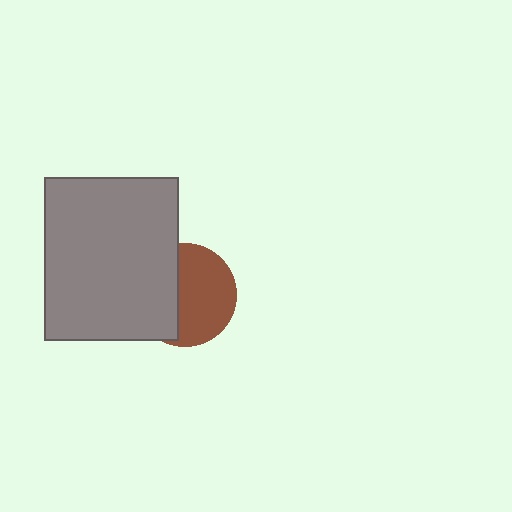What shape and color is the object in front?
The object in front is a gray rectangle.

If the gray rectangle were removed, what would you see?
You would see the complete brown circle.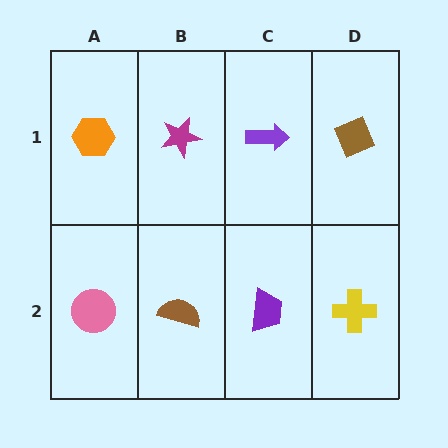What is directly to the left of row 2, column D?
A purple trapezoid.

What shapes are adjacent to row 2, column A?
An orange hexagon (row 1, column A), a brown semicircle (row 2, column B).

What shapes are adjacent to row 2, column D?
A brown diamond (row 1, column D), a purple trapezoid (row 2, column C).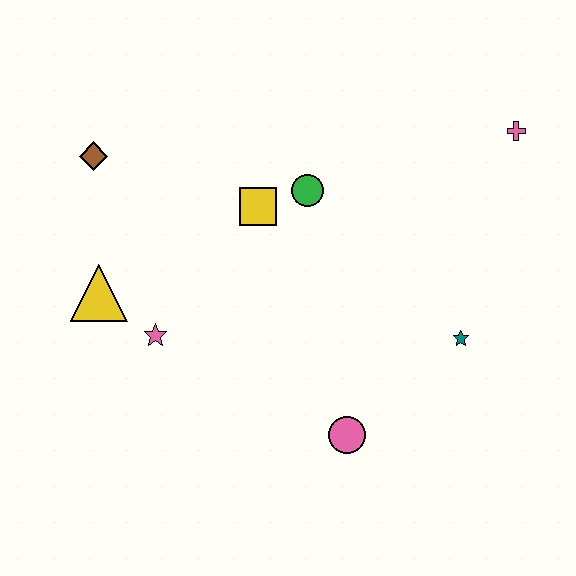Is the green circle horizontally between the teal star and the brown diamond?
Yes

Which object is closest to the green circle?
The yellow square is closest to the green circle.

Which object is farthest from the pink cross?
The yellow triangle is farthest from the pink cross.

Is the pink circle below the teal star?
Yes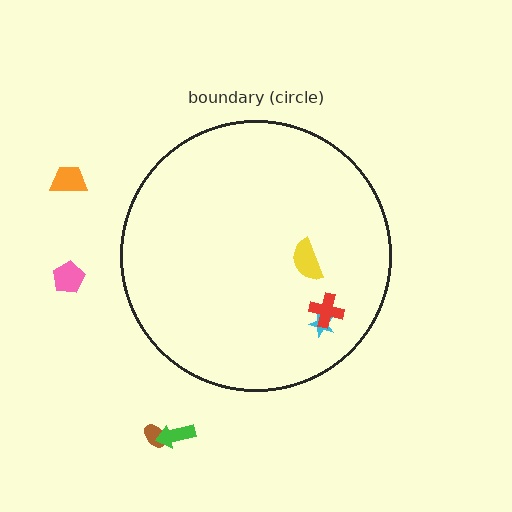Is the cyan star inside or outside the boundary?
Inside.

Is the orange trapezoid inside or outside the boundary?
Outside.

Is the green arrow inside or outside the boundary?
Outside.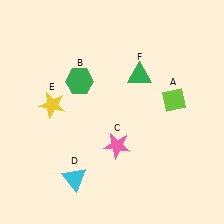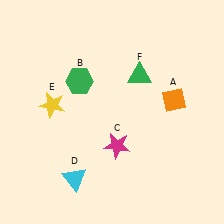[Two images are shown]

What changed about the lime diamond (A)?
In Image 1, A is lime. In Image 2, it changed to orange.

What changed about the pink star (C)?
In Image 1, C is pink. In Image 2, it changed to magenta.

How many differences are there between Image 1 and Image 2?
There are 2 differences between the two images.